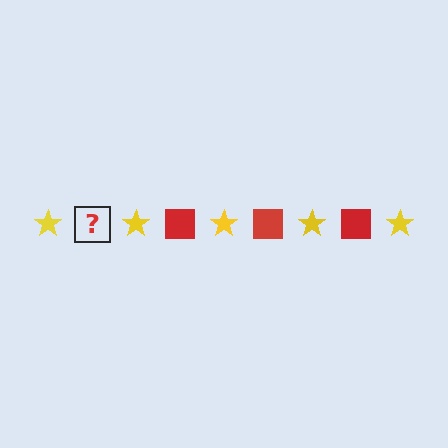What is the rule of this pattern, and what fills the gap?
The rule is that the pattern alternates between yellow star and red square. The gap should be filled with a red square.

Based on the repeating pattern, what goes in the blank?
The blank should be a red square.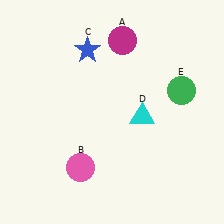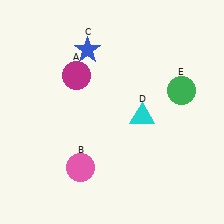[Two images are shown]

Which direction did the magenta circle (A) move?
The magenta circle (A) moved left.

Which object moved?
The magenta circle (A) moved left.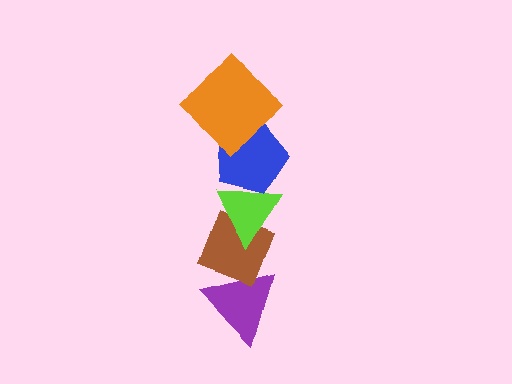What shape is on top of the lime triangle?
The blue pentagon is on top of the lime triangle.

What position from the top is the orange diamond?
The orange diamond is 1st from the top.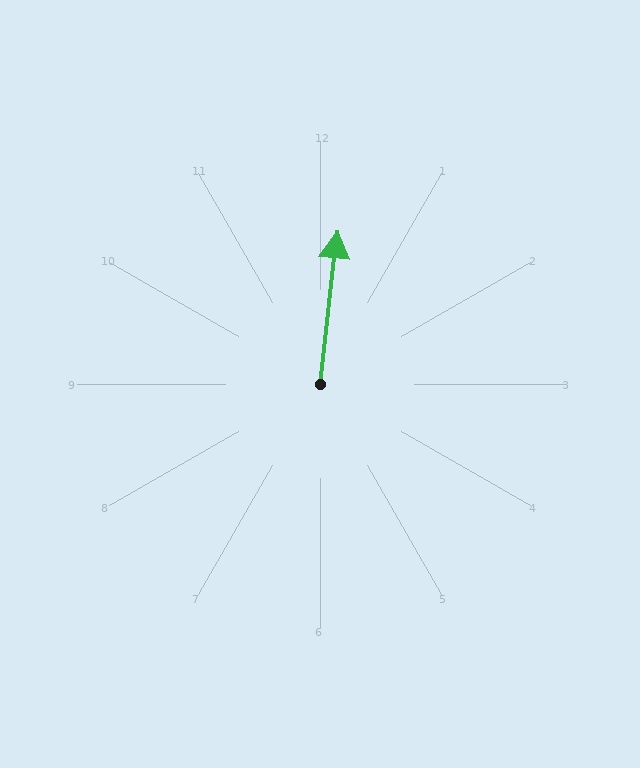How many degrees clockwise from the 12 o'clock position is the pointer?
Approximately 6 degrees.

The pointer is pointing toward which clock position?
Roughly 12 o'clock.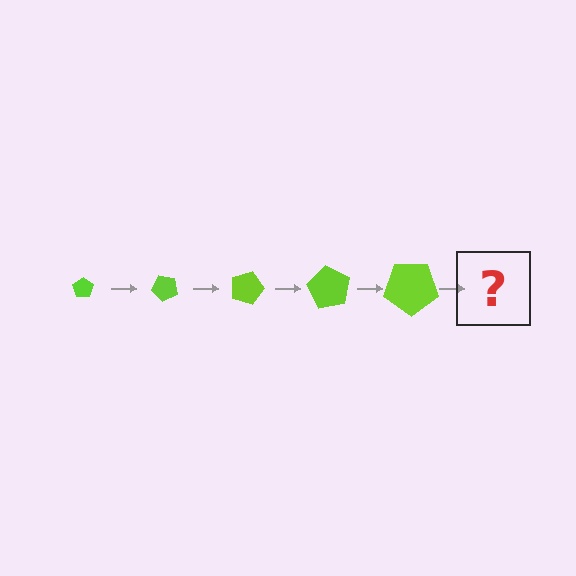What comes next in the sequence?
The next element should be a pentagon, larger than the previous one and rotated 225 degrees from the start.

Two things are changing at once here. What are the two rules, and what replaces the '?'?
The two rules are that the pentagon grows larger each step and it rotates 45 degrees each step. The '?' should be a pentagon, larger than the previous one and rotated 225 degrees from the start.